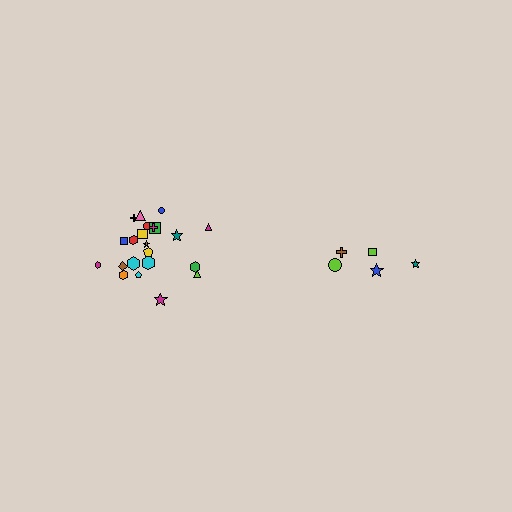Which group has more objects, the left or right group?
The left group.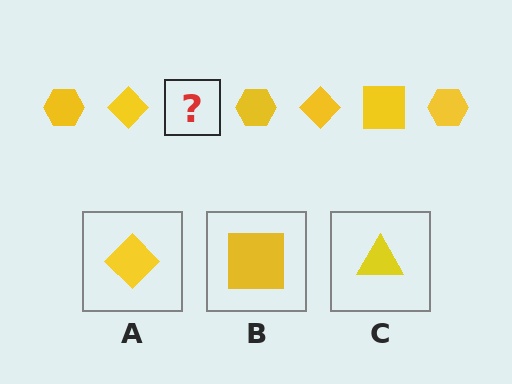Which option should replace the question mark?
Option B.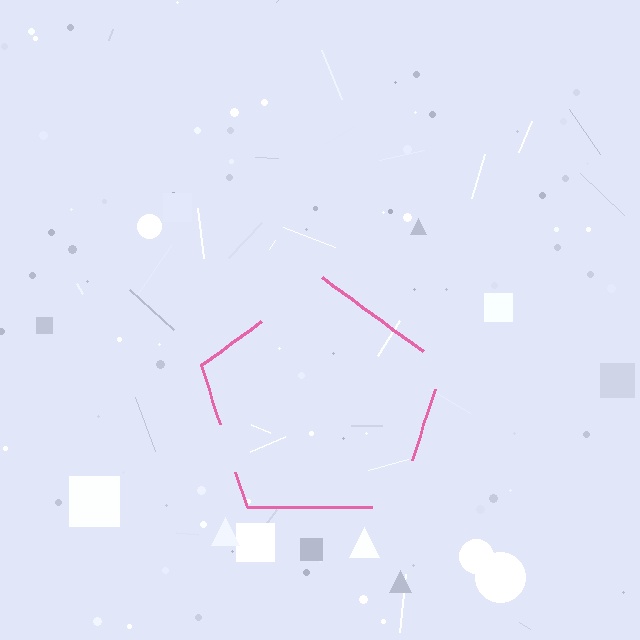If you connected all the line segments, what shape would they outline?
They would outline a pentagon.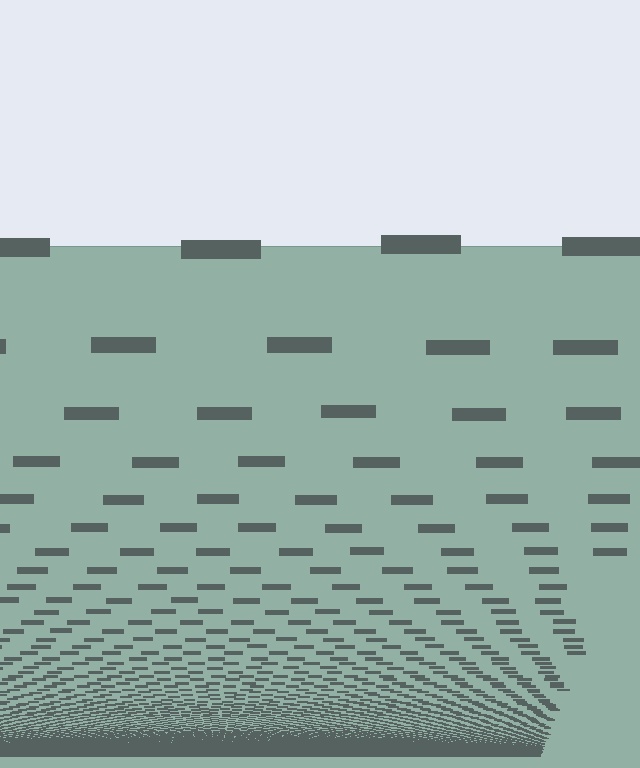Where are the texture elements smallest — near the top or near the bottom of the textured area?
Near the bottom.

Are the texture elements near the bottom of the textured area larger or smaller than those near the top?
Smaller. The gradient is inverted — elements near the bottom are smaller and denser.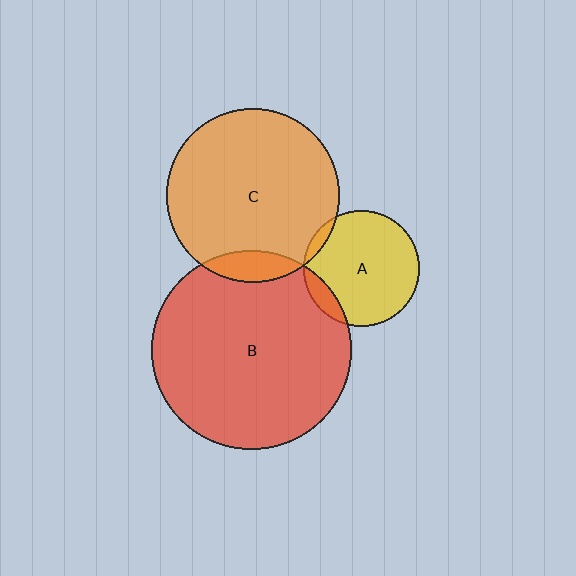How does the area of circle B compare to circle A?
Approximately 3.0 times.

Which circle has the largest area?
Circle B (red).